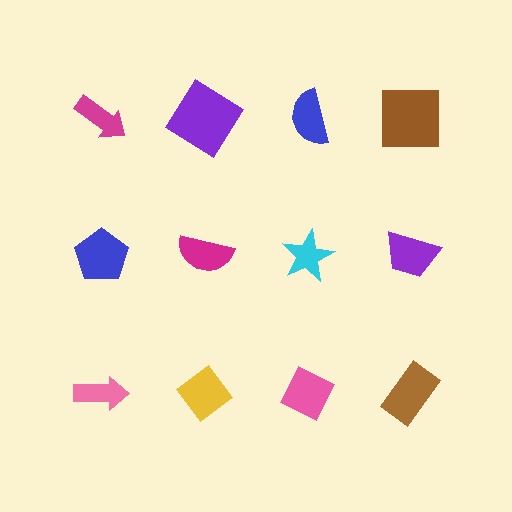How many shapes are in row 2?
4 shapes.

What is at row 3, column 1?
A pink arrow.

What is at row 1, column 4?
A brown square.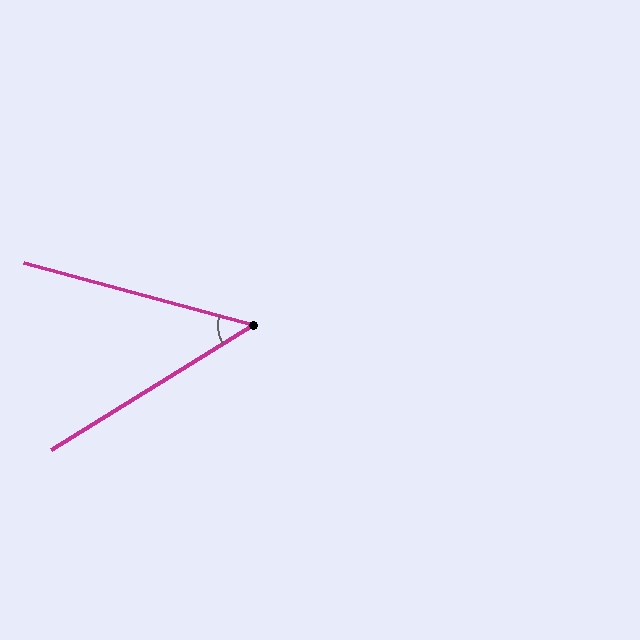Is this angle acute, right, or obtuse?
It is acute.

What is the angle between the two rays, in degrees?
Approximately 47 degrees.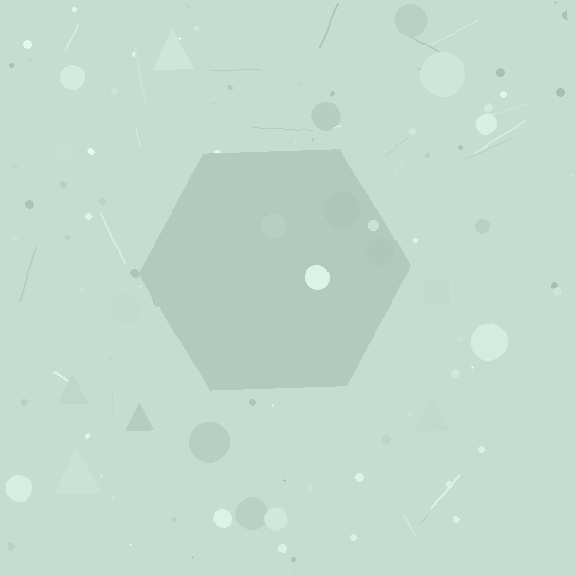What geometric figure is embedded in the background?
A hexagon is embedded in the background.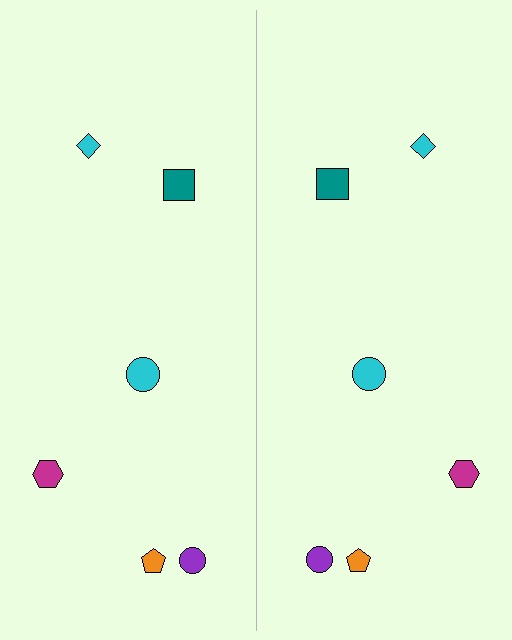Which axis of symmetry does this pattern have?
The pattern has a vertical axis of symmetry running through the center of the image.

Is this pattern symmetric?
Yes, this pattern has bilateral (reflection) symmetry.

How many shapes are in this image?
There are 12 shapes in this image.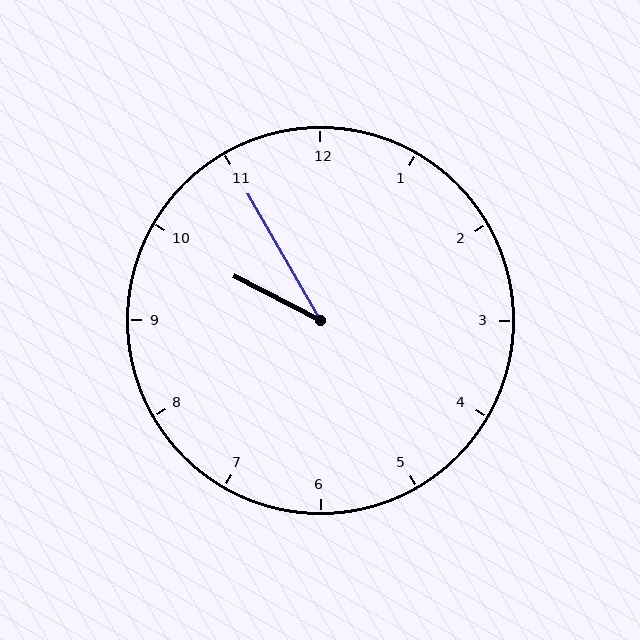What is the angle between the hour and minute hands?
Approximately 32 degrees.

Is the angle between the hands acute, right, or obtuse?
It is acute.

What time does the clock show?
9:55.